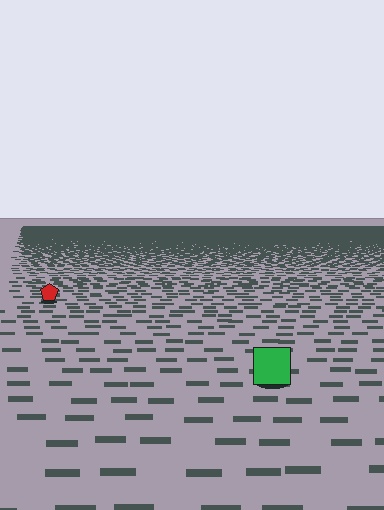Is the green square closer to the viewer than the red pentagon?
Yes. The green square is closer — you can tell from the texture gradient: the ground texture is coarser near it.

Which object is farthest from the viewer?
The red pentagon is farthest from the viewer. It appears smaller and the ground texture around it is denser.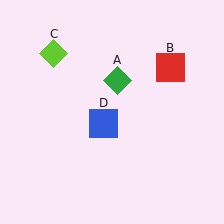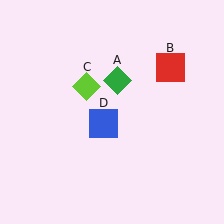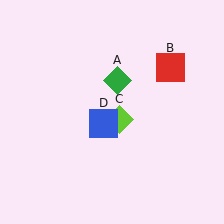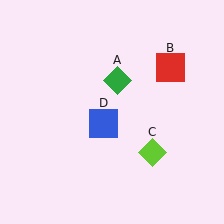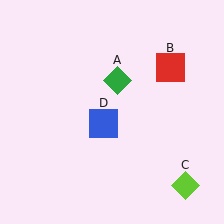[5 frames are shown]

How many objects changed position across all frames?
1 object changed position: lime diamond (object C).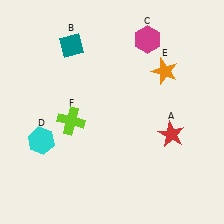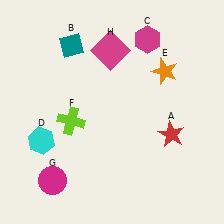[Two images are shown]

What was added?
A magenta circle (G), a magenta square (H) were added in Image 2.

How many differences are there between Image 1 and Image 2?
There are 2 differences between the two images.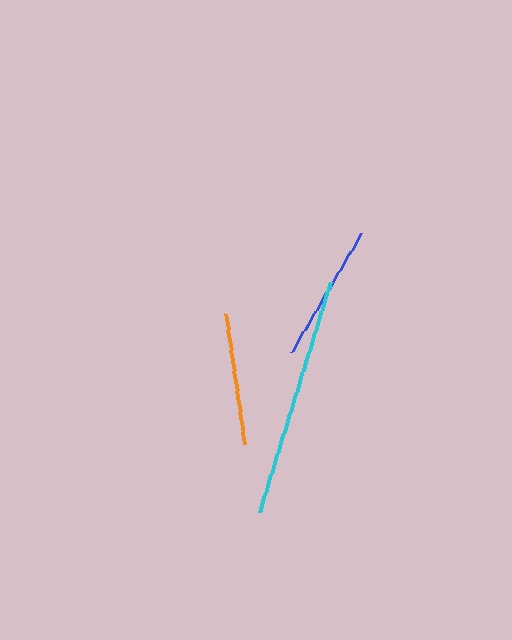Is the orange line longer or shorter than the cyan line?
The cyan line is longer than the orange line.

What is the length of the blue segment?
The blue segment is approximately 138 pixels long.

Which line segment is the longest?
The cyan line is the longest at approximately 241 pixels.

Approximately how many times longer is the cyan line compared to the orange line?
The cyan line is approximately 1.8 times the length of the orange line.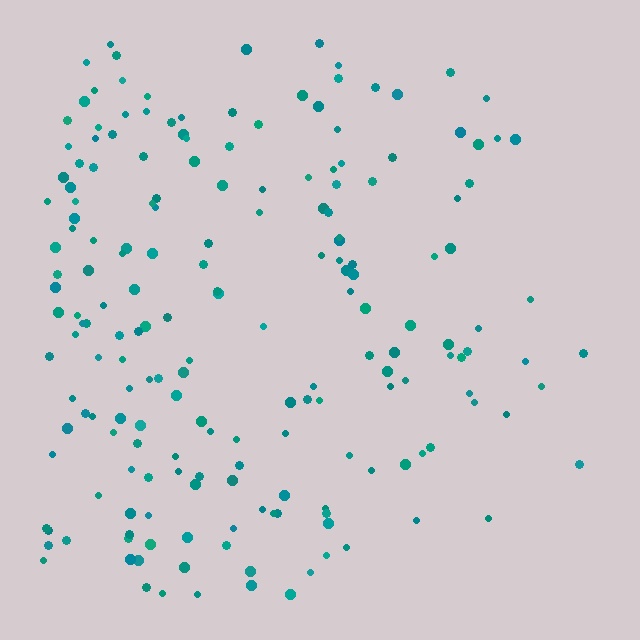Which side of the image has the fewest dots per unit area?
The right.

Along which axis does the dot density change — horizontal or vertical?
Horizontal.